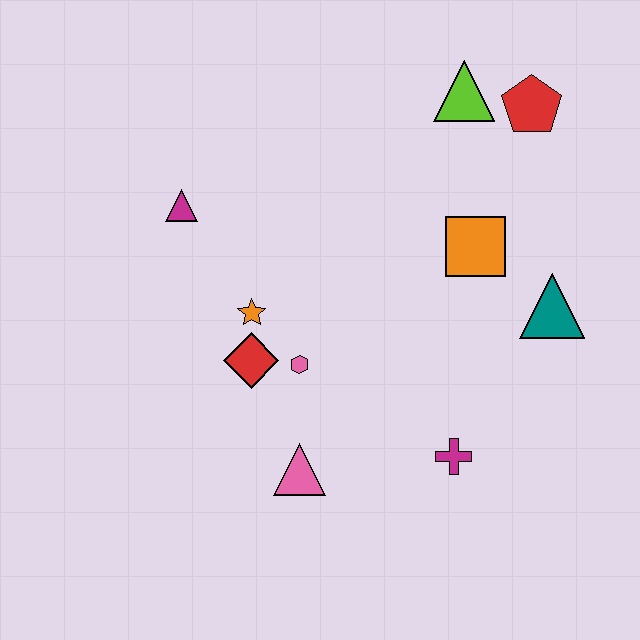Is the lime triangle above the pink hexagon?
Yes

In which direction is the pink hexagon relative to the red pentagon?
The pink hexagon is below the red pentagon.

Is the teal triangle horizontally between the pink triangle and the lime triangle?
No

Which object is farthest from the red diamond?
The red pentagon is farthest from the red diamond.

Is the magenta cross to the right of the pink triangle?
Yes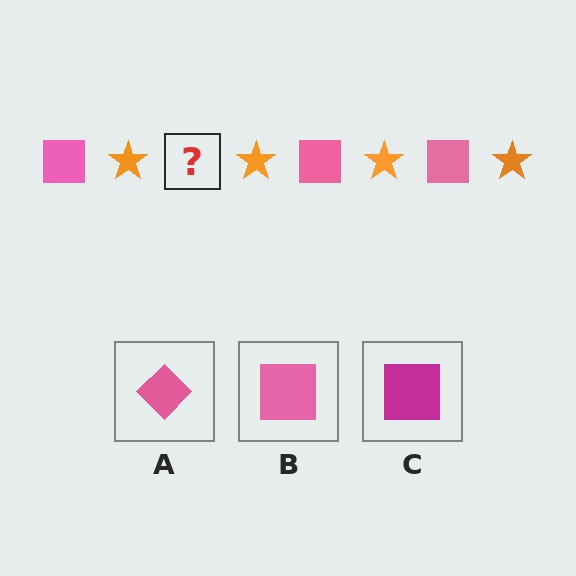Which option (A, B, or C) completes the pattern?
B.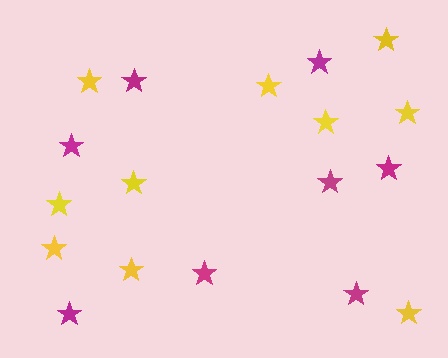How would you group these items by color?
There are 2 groups: one group of yellow stars (10) and one group of magenta stars (8).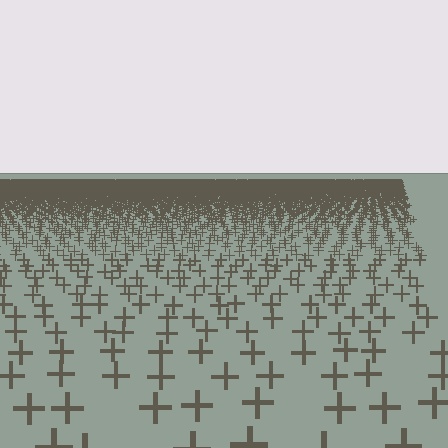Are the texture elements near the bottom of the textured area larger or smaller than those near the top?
Larger. Near the bottom, elements are closer to the viewer and appear at a bigger on-screen size.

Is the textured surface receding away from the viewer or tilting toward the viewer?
The surface is receding away from the viewer. Texture elements get smaller and denser toward the top.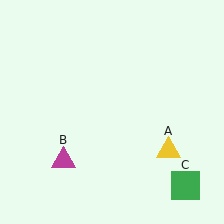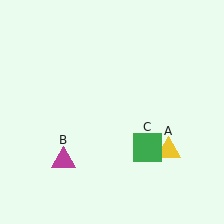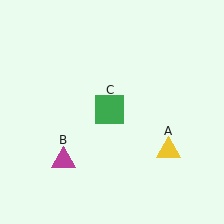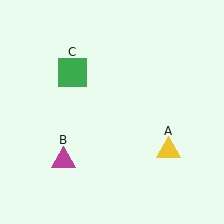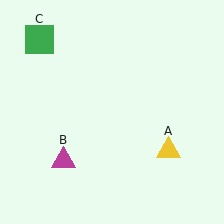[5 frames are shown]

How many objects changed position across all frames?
1 object changed position: green square (object C).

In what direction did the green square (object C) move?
The green square (object C) moved up and to the left.